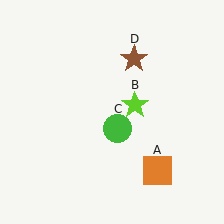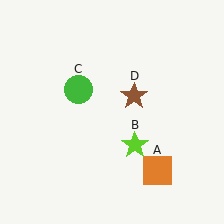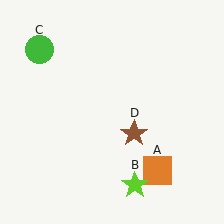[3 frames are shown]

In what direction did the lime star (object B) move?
The lime star (object B) moved down.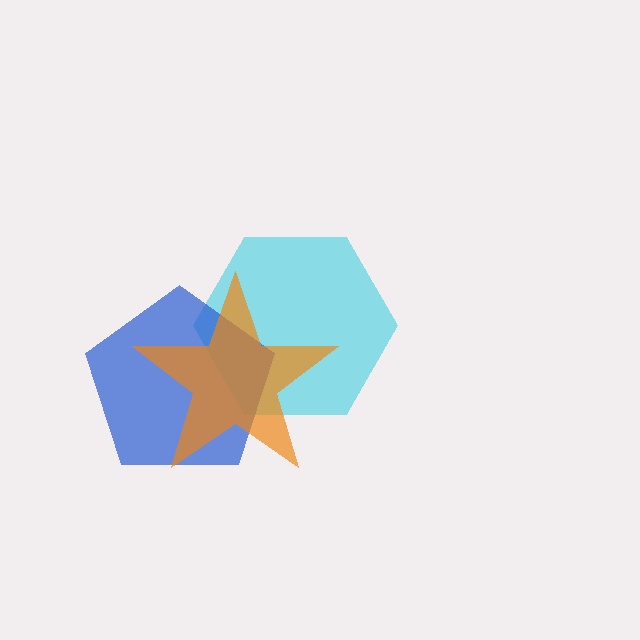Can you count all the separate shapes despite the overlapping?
Yes, there are 3 separate shapes.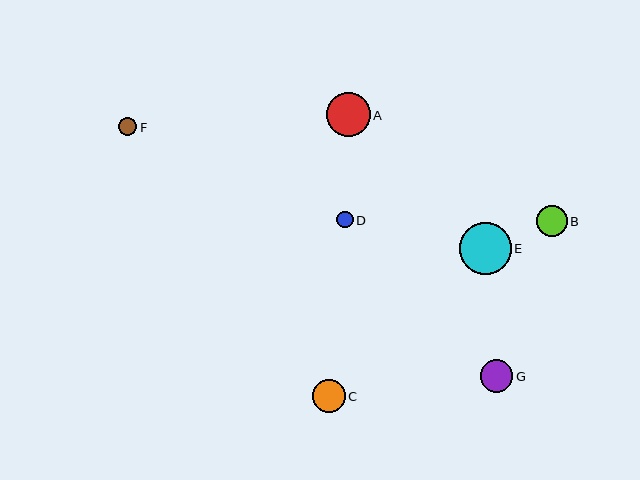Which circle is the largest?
Circle E is the largest with a size of approximately 52 pixels.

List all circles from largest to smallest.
From largest to smallest: E, A, G, C, B, F, D.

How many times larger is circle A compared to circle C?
Circle A is approximately 1.4 times the size of circle C.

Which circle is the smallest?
Circle D is the smallest with a size of approximately 17 pixels.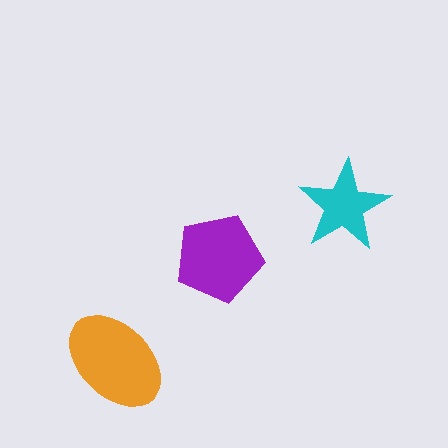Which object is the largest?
The orange ellipse.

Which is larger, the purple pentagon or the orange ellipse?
The orange ellipse.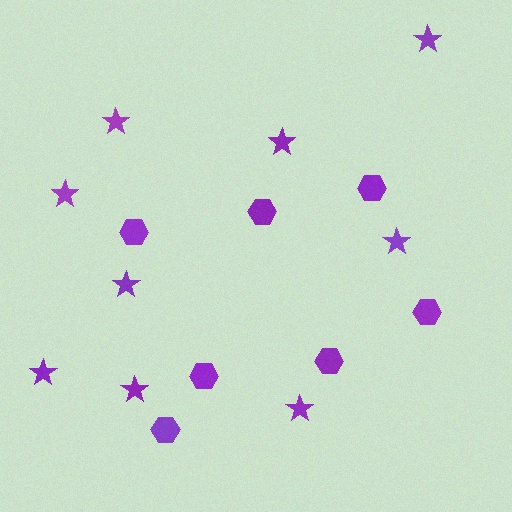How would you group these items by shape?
There are 2 groups: one group of stars (9) and one group of hexagons (7).